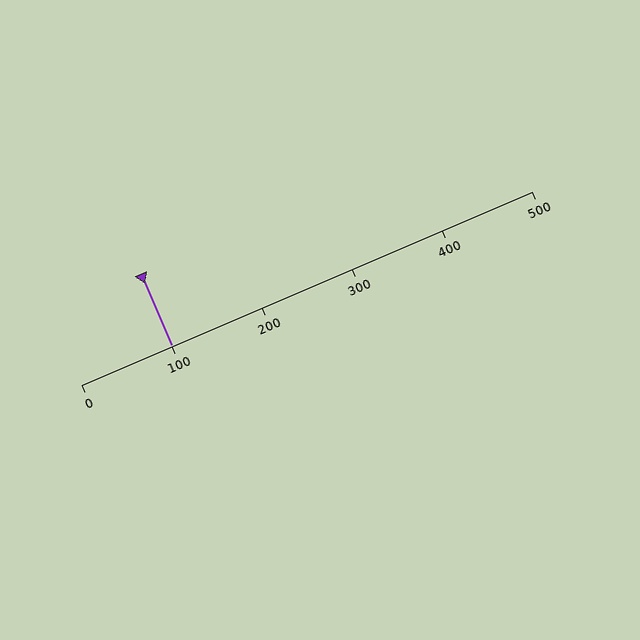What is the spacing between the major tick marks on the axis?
The major ticks are spaced 100 apart.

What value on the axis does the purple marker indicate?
The marker indicates approximately 100.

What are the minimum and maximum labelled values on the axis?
The axis runs from 0 to 500.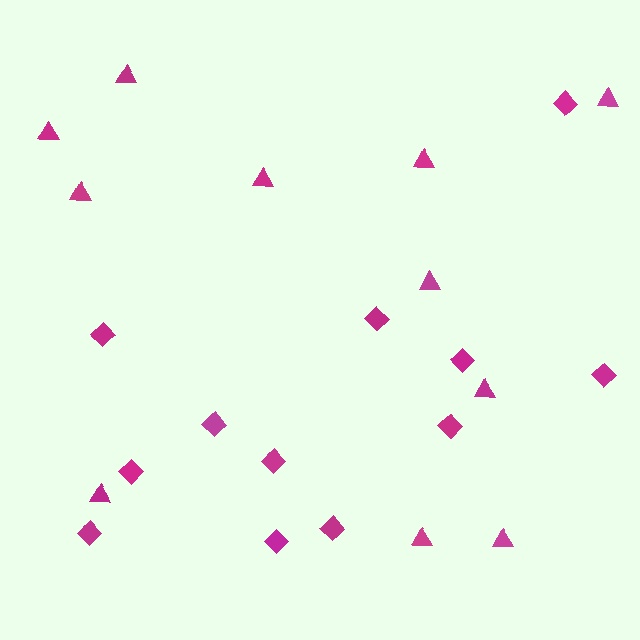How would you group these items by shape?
There are 2 groups: one group of diamonds (12) and one group of triangles (11).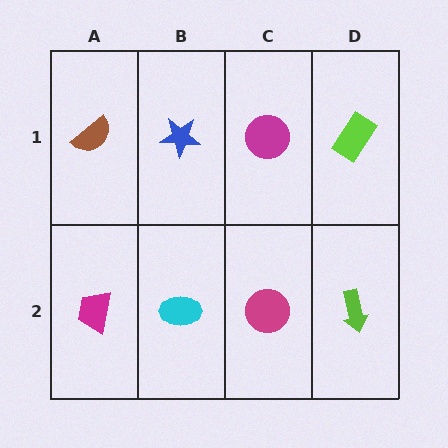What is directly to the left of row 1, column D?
A magenta circle.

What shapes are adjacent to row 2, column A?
A brown semicircle (row 1, column A), a cyan ellipse (row 2, column B).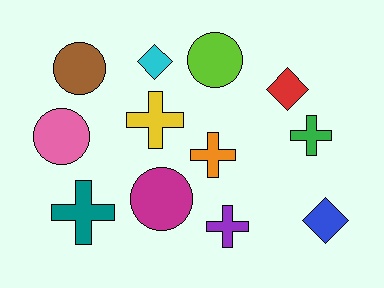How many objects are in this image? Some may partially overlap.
There are 12 objects.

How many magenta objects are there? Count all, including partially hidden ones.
There is 1 magenta object.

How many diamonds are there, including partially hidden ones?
There are 3 diamonds.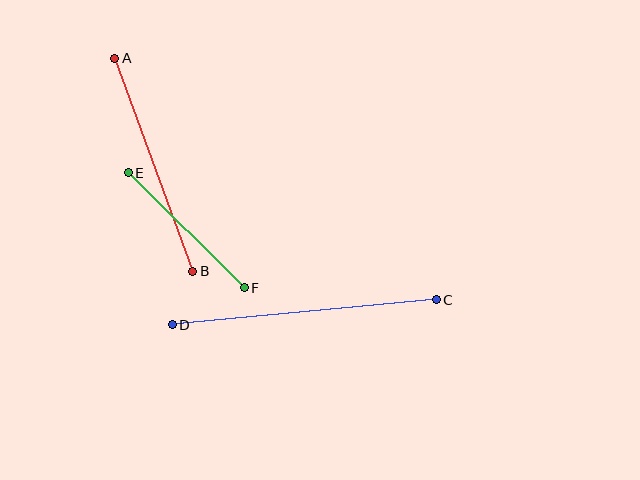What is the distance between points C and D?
The distance is approximately 265 pixels.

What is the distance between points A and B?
The distance is approximately 227 pixels.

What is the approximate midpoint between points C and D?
The midpoint is at approximately (304, 312) pixels.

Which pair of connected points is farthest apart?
Points C and D are farthest apart.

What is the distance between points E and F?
The distance is approximately 163 pixels.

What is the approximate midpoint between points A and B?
The midpoint is at approximately (154, 165) pixels.